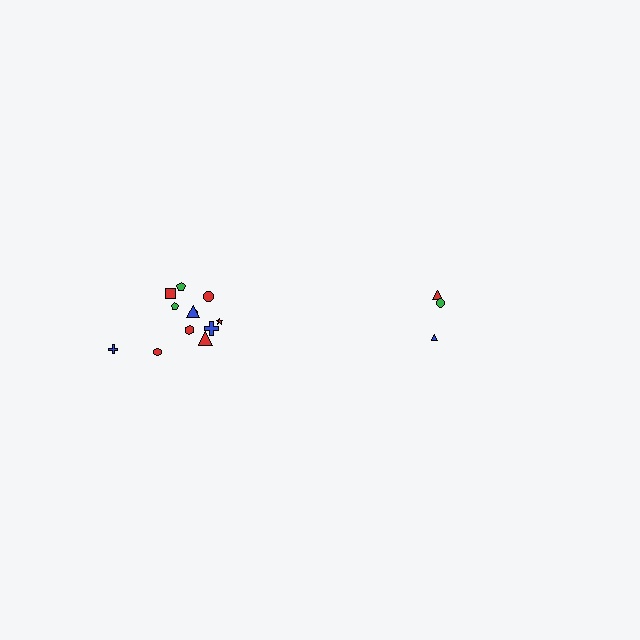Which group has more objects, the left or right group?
The left group.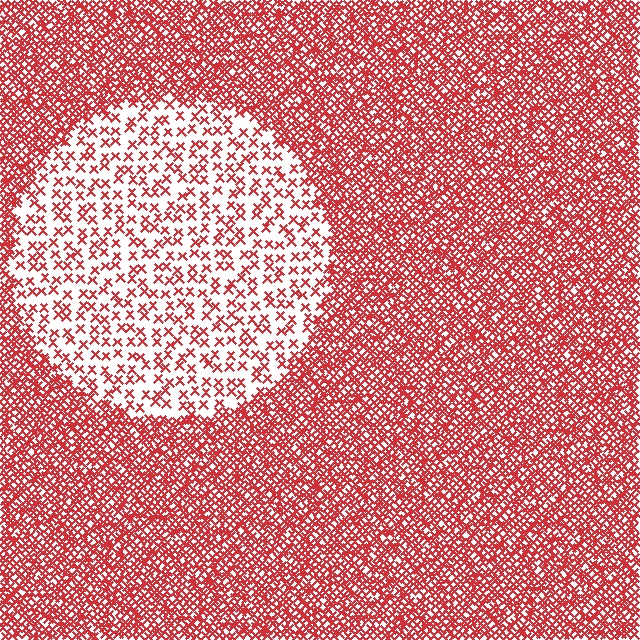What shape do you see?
I see a circle.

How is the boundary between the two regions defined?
The boundary is defined by a change in element density (approximately 3.0x ratio). All elements are the same color, size, and shape.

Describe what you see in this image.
The image contains small red elements arranged at two different densities. A circle-shaped region is visible where the elements are less densely packed than the surrounding area.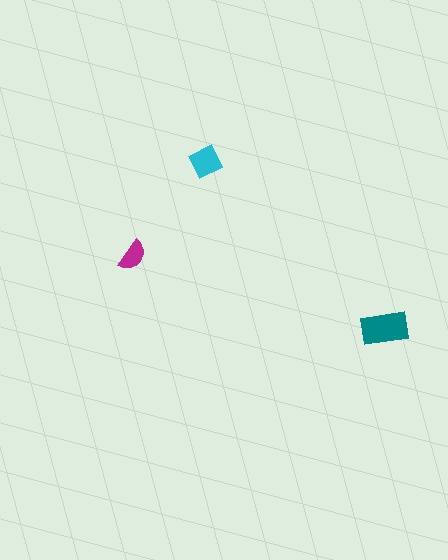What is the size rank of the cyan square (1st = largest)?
2nd.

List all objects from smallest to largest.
The magenta semicircle, the cyan square, the teal rectangle.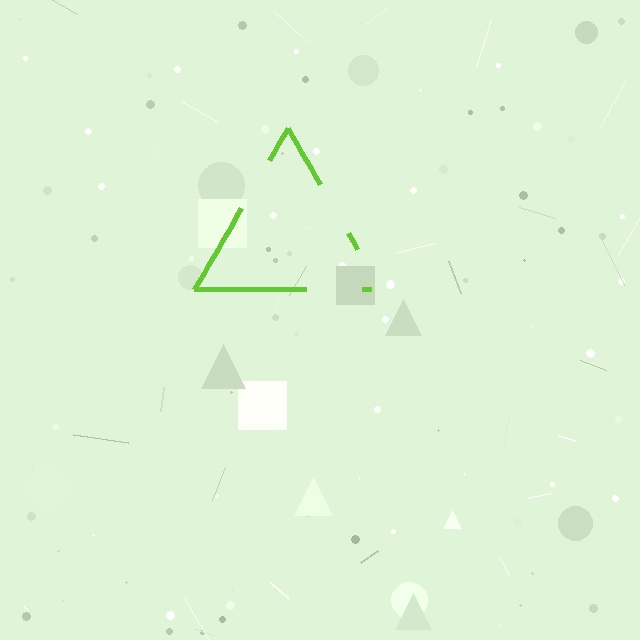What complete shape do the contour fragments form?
The contour fragments form a triangle.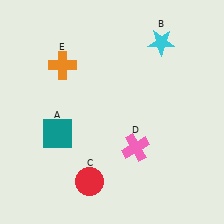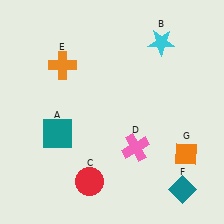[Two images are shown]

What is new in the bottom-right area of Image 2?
A teal diamond (F) was added in the bottom-right area of Image 2.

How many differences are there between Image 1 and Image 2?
There are 2 differences between the two images.